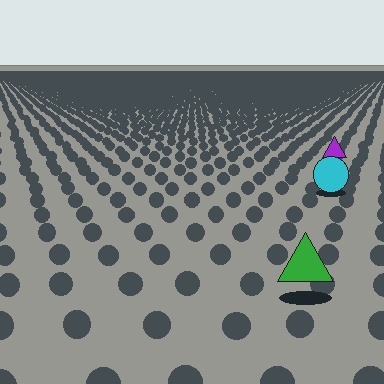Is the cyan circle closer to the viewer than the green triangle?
No. The green triangle is closer — you can tell from the texture gradient: the ground texture is coarser near it.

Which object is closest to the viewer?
The green triangle is closest. The texture marks near it are larger and more spread out.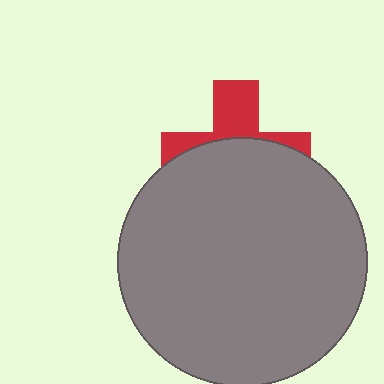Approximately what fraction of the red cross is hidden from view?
Roughly 62% of the red cross is hidden behind the gray circle.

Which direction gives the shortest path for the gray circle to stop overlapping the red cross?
Moving down gives the shortest separation.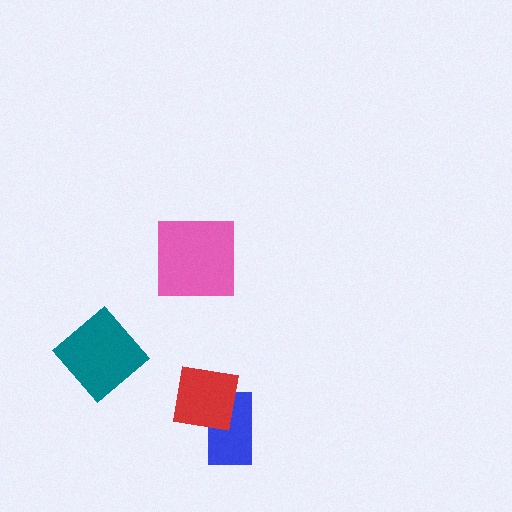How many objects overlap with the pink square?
0 objects overlap with the pink square.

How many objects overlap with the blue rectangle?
1 object overlaps with the blue rectangle.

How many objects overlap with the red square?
1 object overlaps with the red square.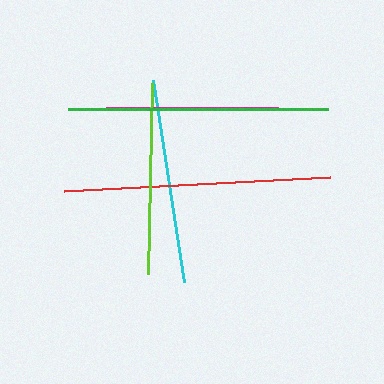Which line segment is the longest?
The red line is the longest at approximately 267 pixels.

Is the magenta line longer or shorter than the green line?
The green line is longer than the magenta line.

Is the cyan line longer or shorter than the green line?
The green line is longer than the cyan line.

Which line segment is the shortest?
The magenta line is the shortest at approximately 172 pixels.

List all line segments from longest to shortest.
From longest to shortest: red, green, cyan, lime, magenta.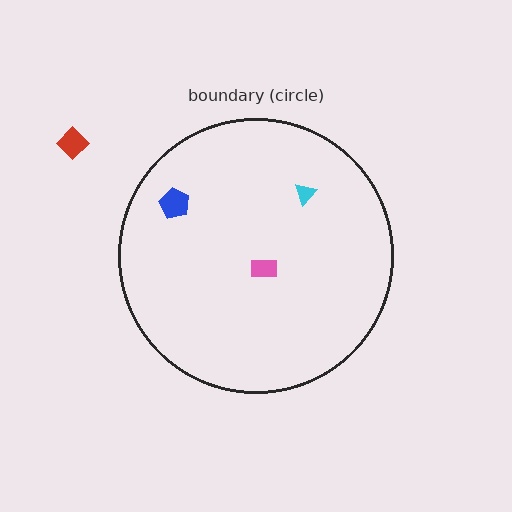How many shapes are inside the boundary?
3 inside, 1 outside.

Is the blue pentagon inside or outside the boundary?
Inside.